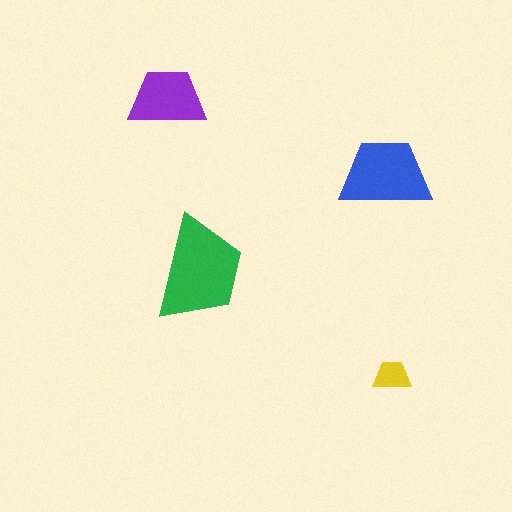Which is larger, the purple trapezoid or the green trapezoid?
The green one.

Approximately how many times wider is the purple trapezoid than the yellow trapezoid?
About 2 times wider.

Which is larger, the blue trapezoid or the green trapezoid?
The green one.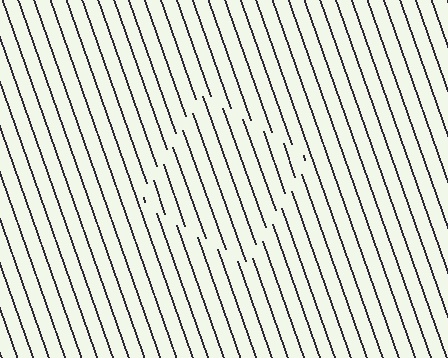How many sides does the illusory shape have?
4 sides — the line-ends trace a square.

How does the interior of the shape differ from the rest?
The interior of the shape contains the same grating, shifted by half a period — the contour is defined by the phase discontinuity where line-ends from the inner and outer gratings abut.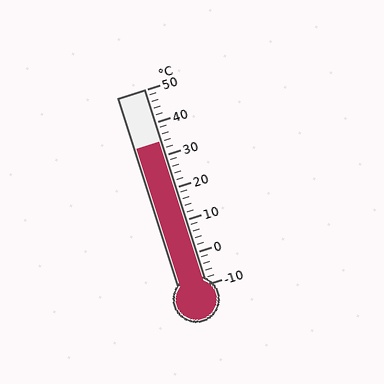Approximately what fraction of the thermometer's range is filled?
The thermometer is filled to approximately 75% of its range.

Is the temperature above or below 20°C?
The temperature is above 20°C.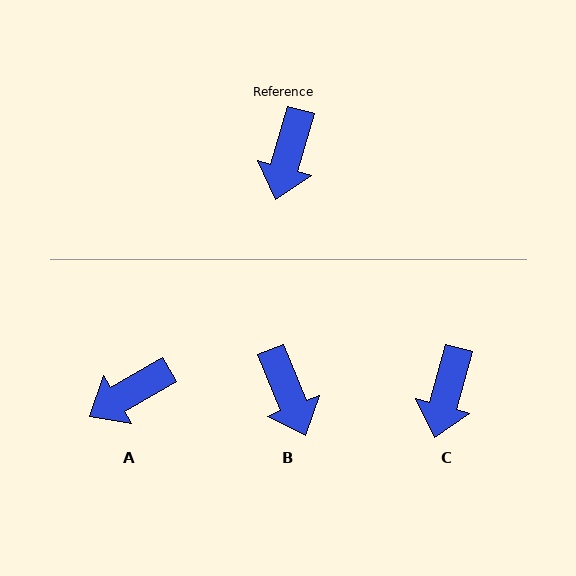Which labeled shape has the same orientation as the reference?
C.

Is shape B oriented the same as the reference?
No, it is off by about 38 degrees.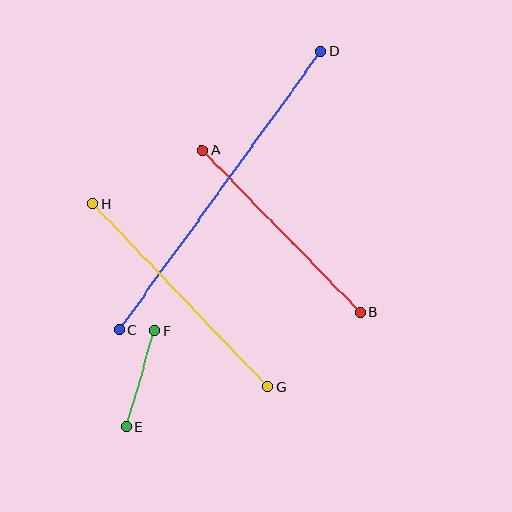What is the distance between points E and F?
The distance is approximately 100 pixels.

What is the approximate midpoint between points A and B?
The midpoint is at approximately (281, 231) pixels.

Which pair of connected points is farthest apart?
Points C and D are farthest apart.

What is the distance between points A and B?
The distance is approximately 226 pixels.